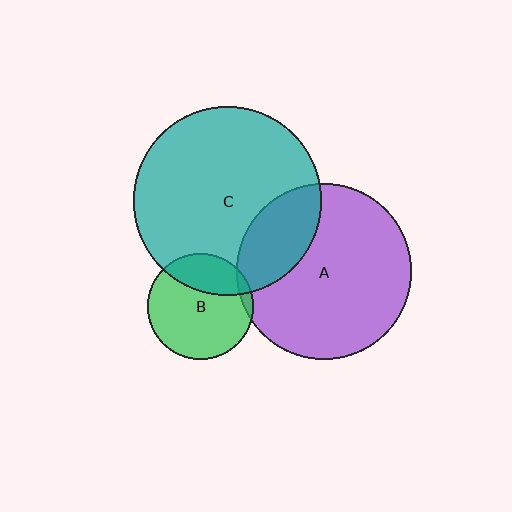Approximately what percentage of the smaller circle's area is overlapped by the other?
Approximately 30%.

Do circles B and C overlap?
Yes.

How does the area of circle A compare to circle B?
Approximately 2.8 times.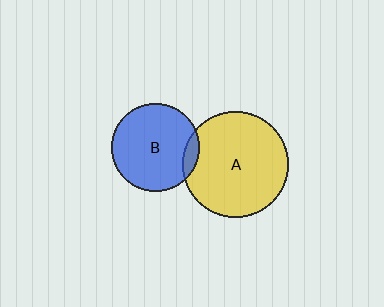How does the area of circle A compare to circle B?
Approximately 1.5 times.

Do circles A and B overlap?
Yes.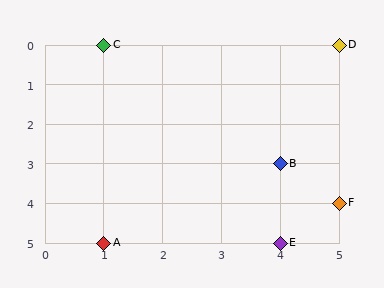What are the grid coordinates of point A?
Point A is at grid coordinates (1, 5).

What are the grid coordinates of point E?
Point E is at grid coordinates (4, 5).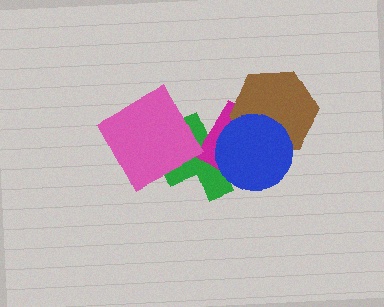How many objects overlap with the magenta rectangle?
3 objects overlap with the magenta rectangle.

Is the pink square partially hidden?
No, no other shape covers it.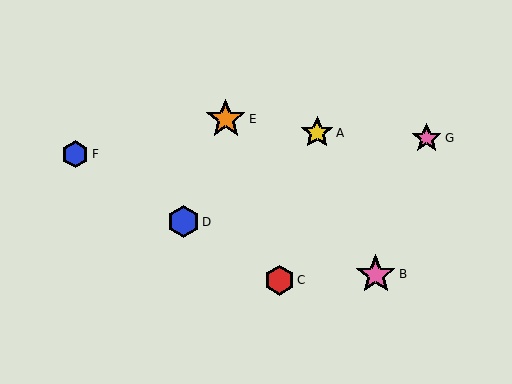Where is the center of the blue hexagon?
The center of the blue hexagon is at (183, 222).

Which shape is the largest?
The orange star (labeled E) is the largest.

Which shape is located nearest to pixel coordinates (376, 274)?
The pink star (labeled B) at (376, 274) is nearest to that location.